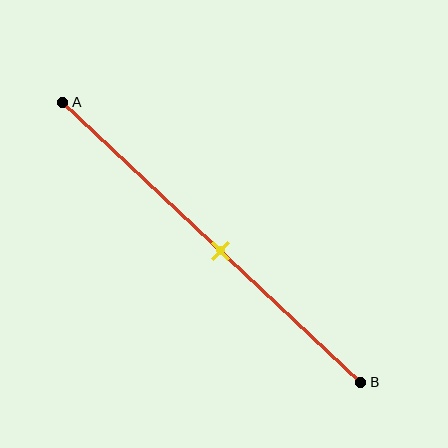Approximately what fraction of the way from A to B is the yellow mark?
The yellow mark is approximately 55% of the way from A to B.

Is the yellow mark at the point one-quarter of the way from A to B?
No, the mark is at about 55% from A, not at the 25% one-quarter point.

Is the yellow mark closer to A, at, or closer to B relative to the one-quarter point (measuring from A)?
The yellow mark is closer to point B than the one-quarter point of segment AB.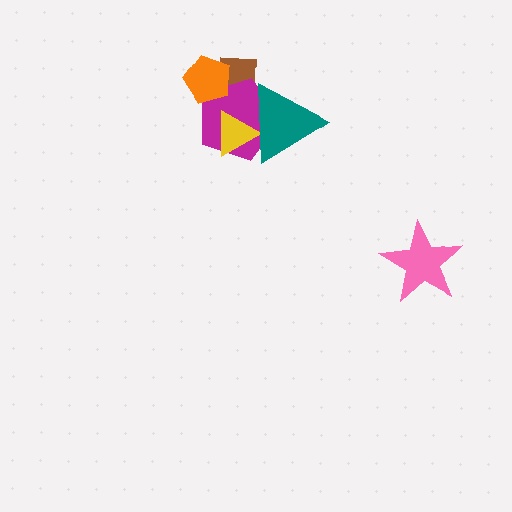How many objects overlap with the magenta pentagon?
4 objects overlap with the magenta pentagon.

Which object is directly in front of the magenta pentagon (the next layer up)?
The yellow triangle is directly in front of the magenta pentagon.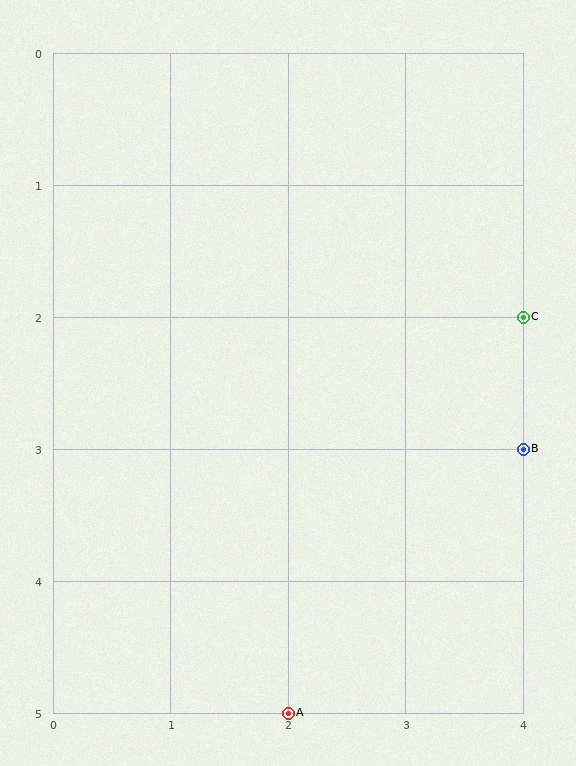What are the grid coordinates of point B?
Point B is at grid coordinates (4, 3).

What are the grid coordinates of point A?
Point A is at grid coordinates (2, 5).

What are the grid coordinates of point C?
Point C is at grid coordinates (4, 2).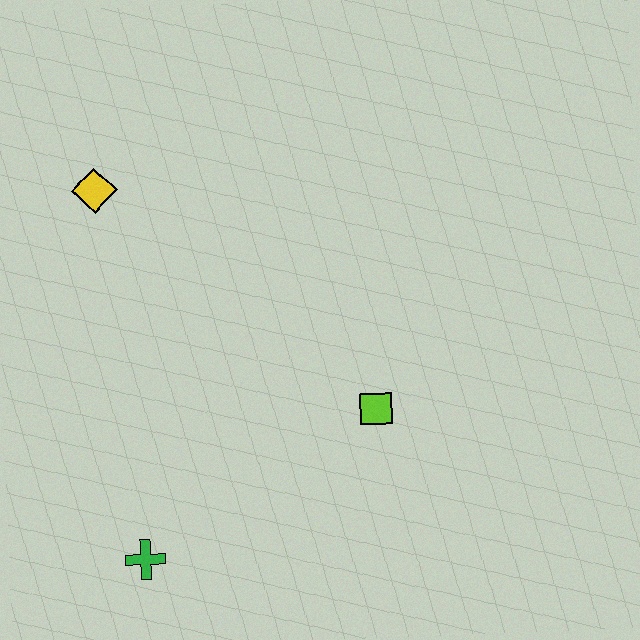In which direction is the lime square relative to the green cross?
The lime square is to the right of the green cross.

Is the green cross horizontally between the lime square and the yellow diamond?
Yes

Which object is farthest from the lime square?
The yellow diamond is farthest from the lime square.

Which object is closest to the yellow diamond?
The lime square is closest to the yellow diamond.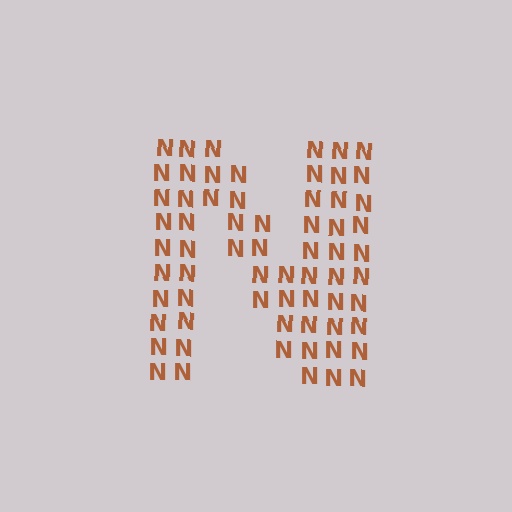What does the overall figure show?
The overall figure shows the letter N.